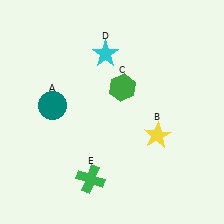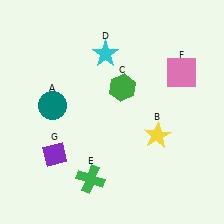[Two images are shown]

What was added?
A pink square (F), a purple diamond (G) were added in Image 2.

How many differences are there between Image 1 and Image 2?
There are 2 differences between the two images.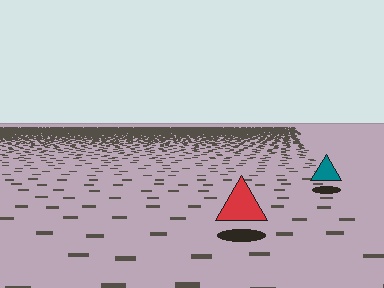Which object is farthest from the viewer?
The teal triangle is farthest from the viewer. It appears smaller and the ground texture around it is denser.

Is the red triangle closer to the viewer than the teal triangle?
Yes. The red triangle is closer — you can tell from the texture gradient: the ground texture is coarser near it.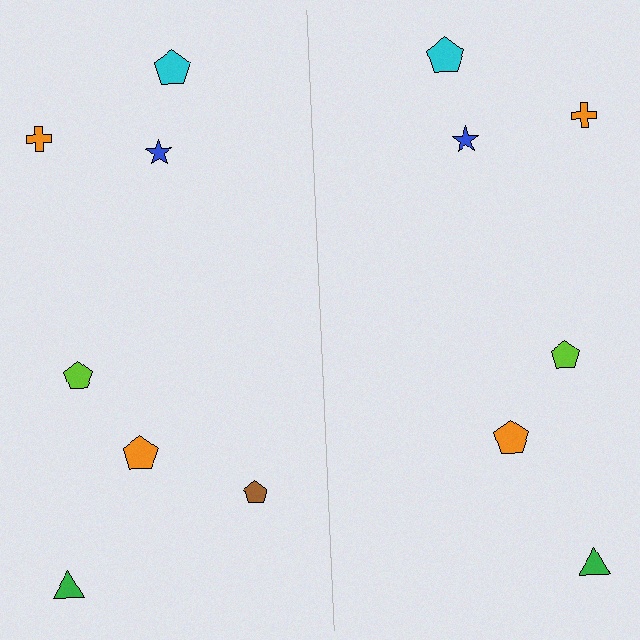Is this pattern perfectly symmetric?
No, the pattern is not perfectly symmetric. A brown pentagon is missing from the right side.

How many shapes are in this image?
There are 13 shapes in this image.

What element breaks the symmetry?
A brown pentagon is missing from the right side.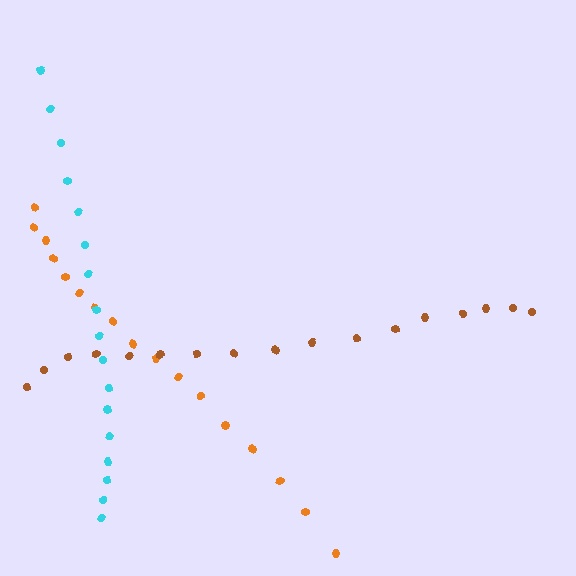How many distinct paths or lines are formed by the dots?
There are 3 distinct paths.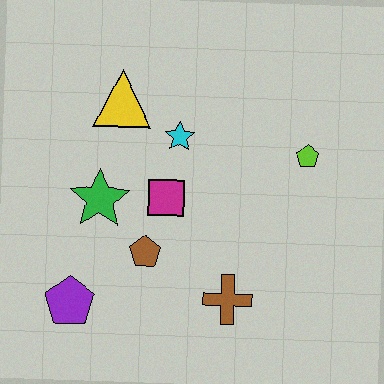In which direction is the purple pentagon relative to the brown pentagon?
The purple pentagon is to the left of the brown pentagon.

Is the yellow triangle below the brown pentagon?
No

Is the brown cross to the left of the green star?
No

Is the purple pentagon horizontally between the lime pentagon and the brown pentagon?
No